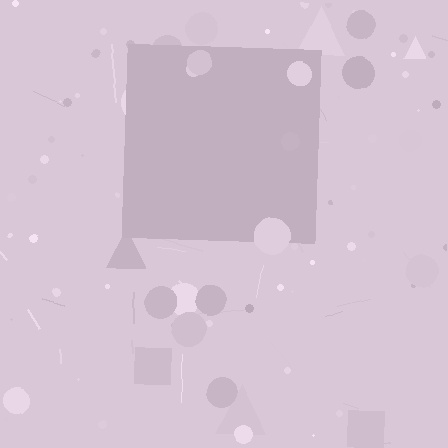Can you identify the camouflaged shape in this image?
The camouflaged shape is a square.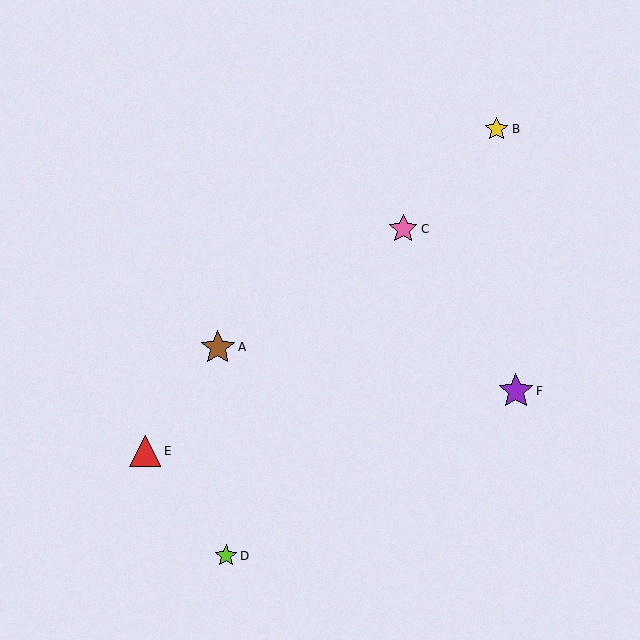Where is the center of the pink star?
The center of the pink star is at (403, 229).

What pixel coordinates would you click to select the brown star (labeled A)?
Click at (218, 347) to select the brown star A.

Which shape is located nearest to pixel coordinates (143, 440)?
The red triangle (labeled E) at (145, 451) is nearest to that location.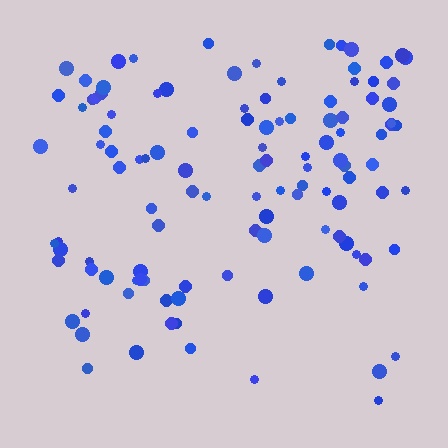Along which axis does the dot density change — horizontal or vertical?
Vertical.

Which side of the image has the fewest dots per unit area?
The bottom.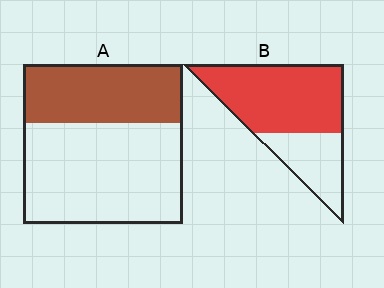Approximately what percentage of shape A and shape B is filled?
A is approximately 35% and B is approximately 70%.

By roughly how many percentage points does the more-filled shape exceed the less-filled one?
By roughly 30 percentage points (B over A).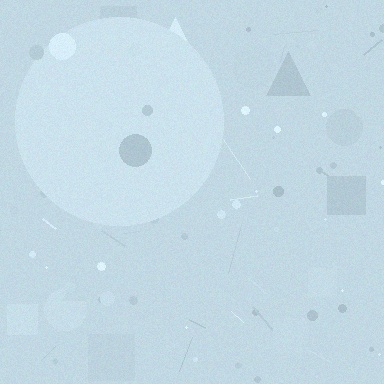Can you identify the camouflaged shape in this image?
The camouflaged shape is a circle.